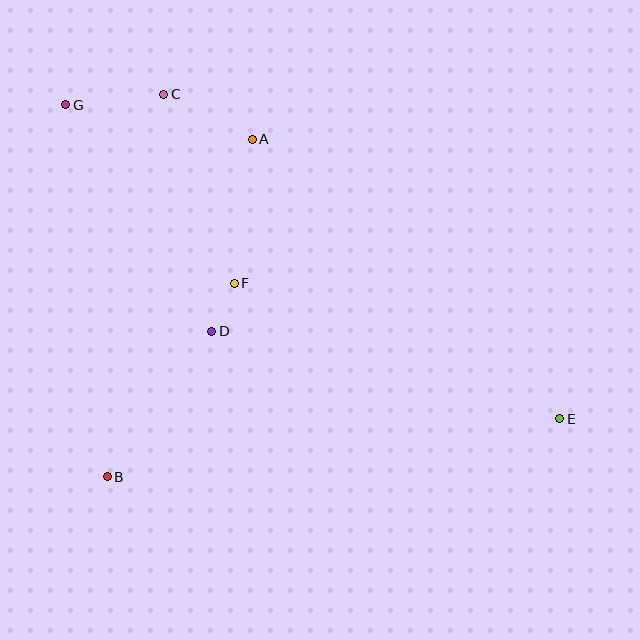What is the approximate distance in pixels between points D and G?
The distance between D and G is approximately 270 pixels.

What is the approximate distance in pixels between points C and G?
The distance between C and G is approximately 99 pixels.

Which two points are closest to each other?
Points D and F are closest to each other.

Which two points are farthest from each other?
Points E and G are farthest from each other.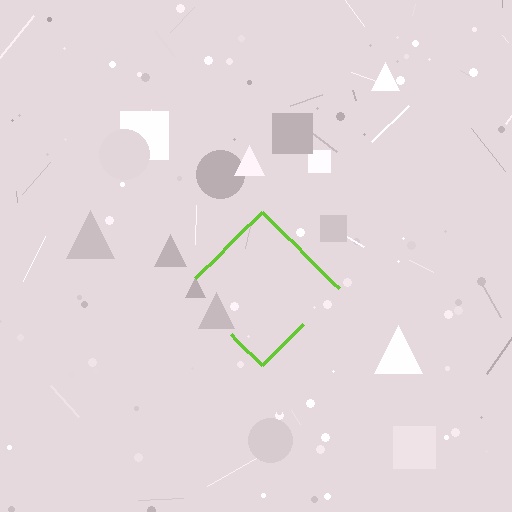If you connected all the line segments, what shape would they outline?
They would outline a diamond.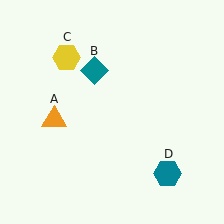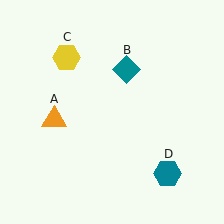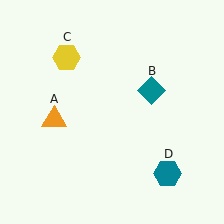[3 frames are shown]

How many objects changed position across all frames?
1 object changed position: teal diamond (object B).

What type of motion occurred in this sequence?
The teal diamond (object B) rotated clockwise around the center of the scene.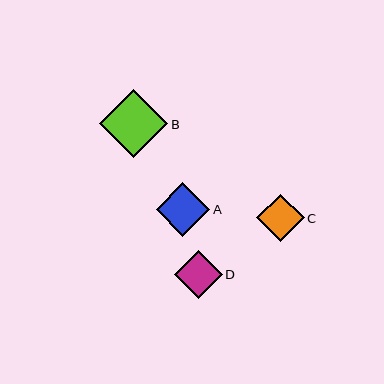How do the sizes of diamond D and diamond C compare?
Diamond D and diamond C are approximately the same size.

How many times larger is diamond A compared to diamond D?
Diamond A is approximately 1.1 times the size of diamond D.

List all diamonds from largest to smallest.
From largest to smallest: B, A, D, C.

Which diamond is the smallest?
Diamond C is the smallest with a size of approximately 48 pixels.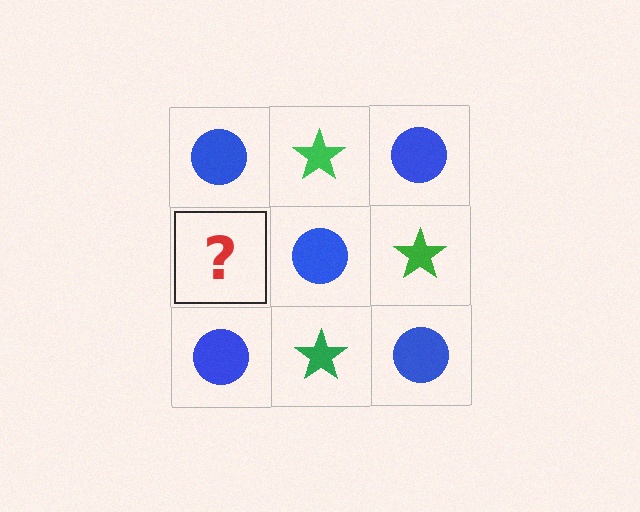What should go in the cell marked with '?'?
The missing cell should contain a green star.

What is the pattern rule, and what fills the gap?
The rule is that it alternates blue circle and green star in a checkerboard pattern. The gap should be filled with a green star.